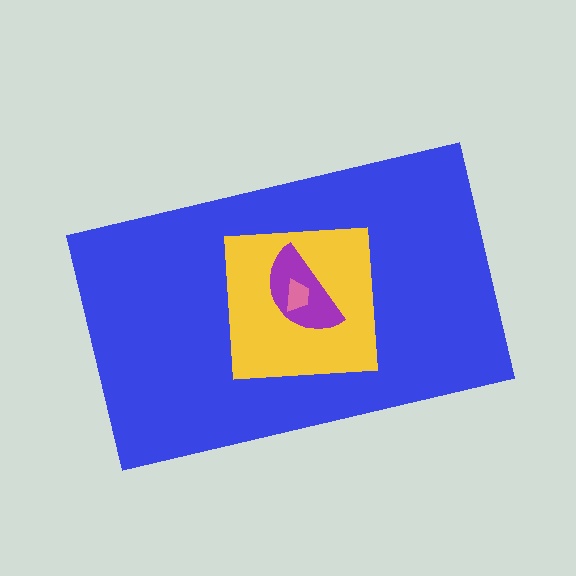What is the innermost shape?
The pink trapezoid.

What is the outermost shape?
The blue rectangle.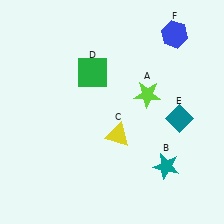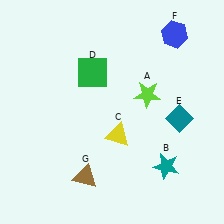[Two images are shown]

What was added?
A brown triangle (G) was added in Image 2.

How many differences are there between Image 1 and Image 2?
There is 1 difference between the two images.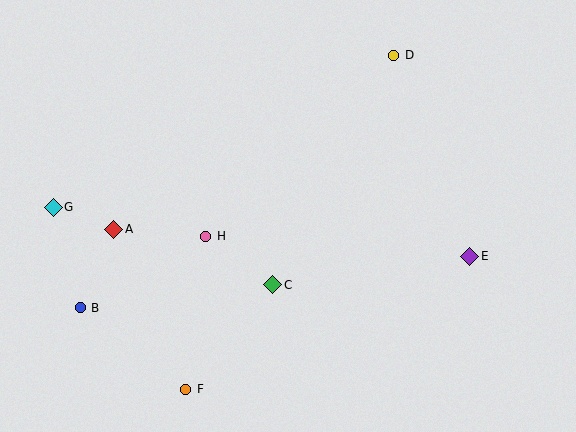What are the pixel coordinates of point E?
Point E is at (470, 256).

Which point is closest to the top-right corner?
Point D is closest to the top-right corner.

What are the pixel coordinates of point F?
Point F is at (186, 389).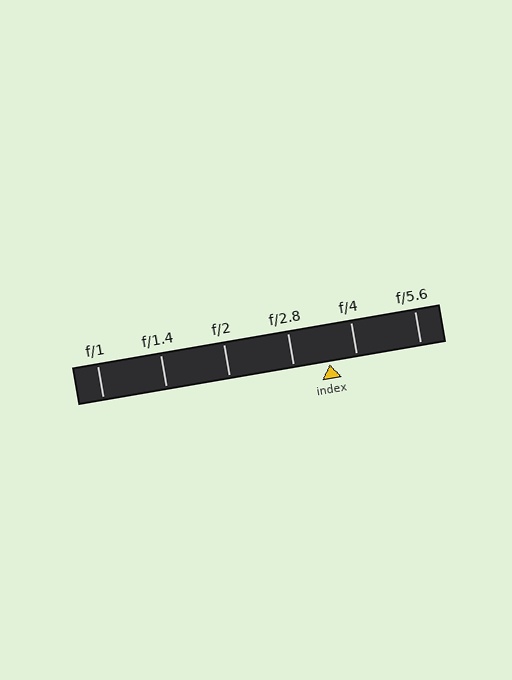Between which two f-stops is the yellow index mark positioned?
The index mark is between f/2.8 and f/4.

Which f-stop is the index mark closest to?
The index mark is closest to f/4.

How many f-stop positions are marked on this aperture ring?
There are 6 f-stop positions marked.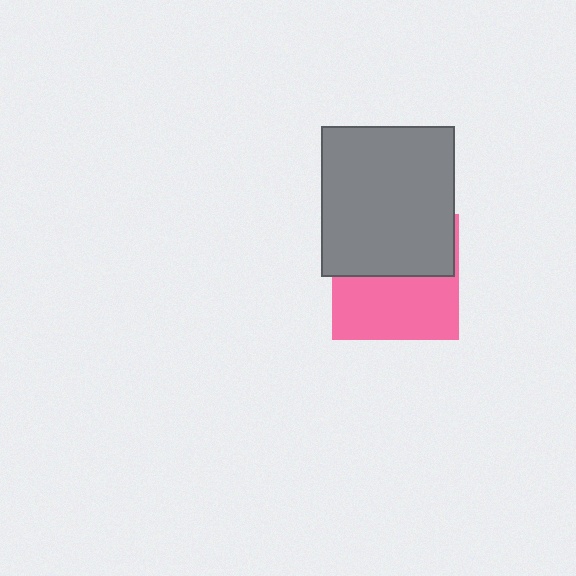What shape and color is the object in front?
The object in front is a gray rectangle.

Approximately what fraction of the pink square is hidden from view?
Roughly 49% of the pink square is hidden behind the gray rectangle.